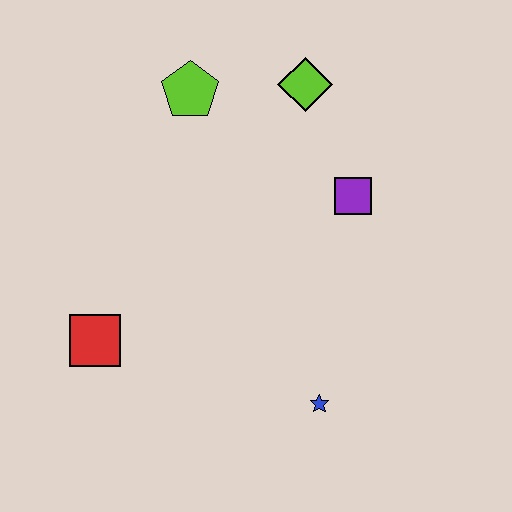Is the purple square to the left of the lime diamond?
No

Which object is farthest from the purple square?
The red square is farthest from the purple square.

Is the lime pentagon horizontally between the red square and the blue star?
Yes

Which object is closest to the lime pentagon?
The lime diamond is closest to the lime pentagon.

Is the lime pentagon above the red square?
Yes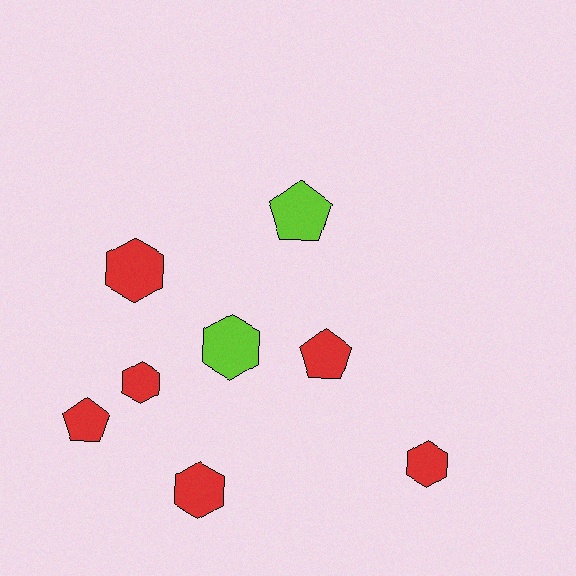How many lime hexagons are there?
There is 1 lime hexagon.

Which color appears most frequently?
Red, with 6 objects.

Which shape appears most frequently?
Hexagon, with 5 objects.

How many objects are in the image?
There are 8 objects.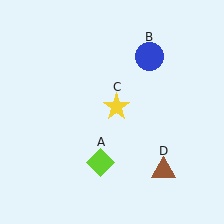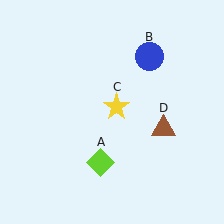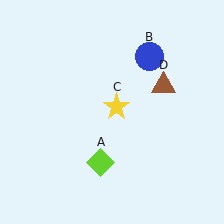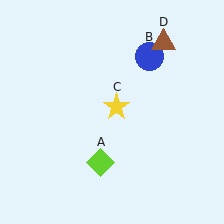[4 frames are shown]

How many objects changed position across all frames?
1 object changed position: brown triangle (object D).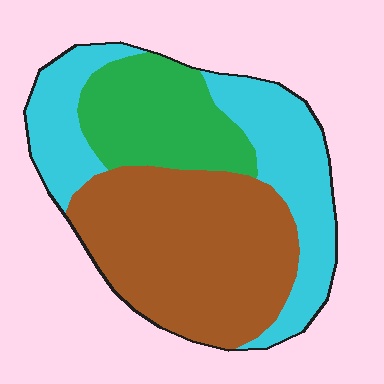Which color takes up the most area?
Brown, at roughly 45%.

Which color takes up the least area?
Green, at roughly 20%.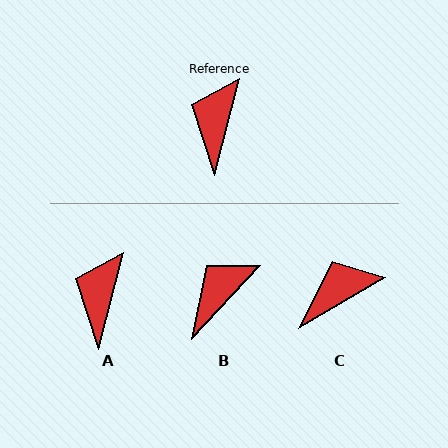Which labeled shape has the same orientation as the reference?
A.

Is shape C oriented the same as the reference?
No, it is off by about 45 degrees.